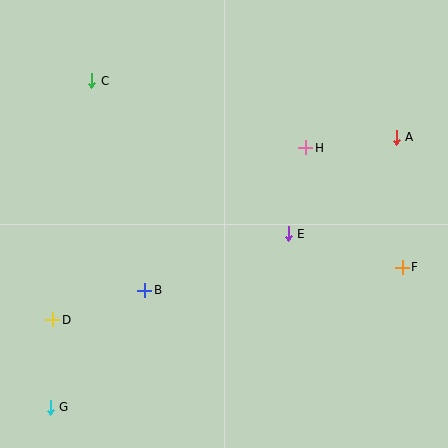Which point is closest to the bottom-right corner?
Point F is closest to the bottom-right corner.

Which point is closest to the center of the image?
Point E at (288, 234) is closest to the center.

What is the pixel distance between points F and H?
The distance between F and H is 154 pixels.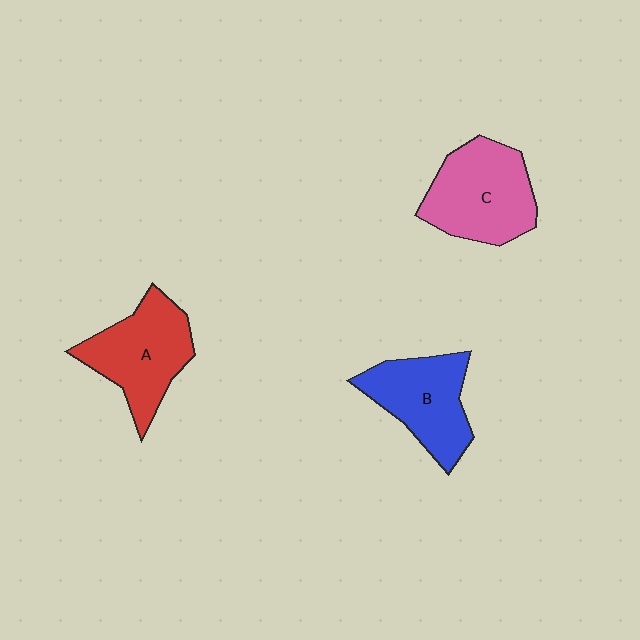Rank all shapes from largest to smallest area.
From largest to smallest: C (pink), A (red), B (blue).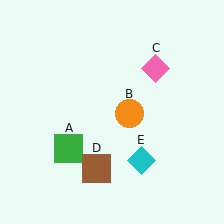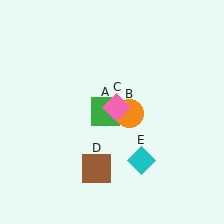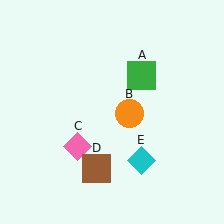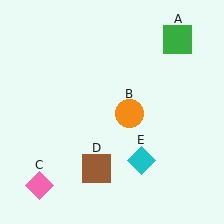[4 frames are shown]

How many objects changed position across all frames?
2 objects changed position: green square (object A), pink diamond (object C).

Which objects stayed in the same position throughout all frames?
Orange circle (object B) and brown square (object D) and cyan diamond (object E) remained stationary.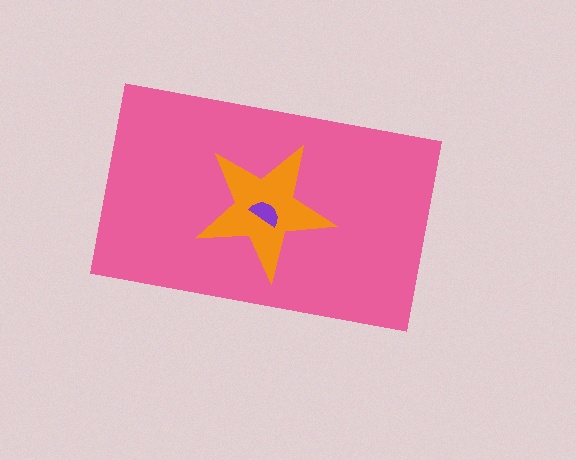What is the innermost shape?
The purple semicircle.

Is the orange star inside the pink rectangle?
Yes.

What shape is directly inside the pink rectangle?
The orange star.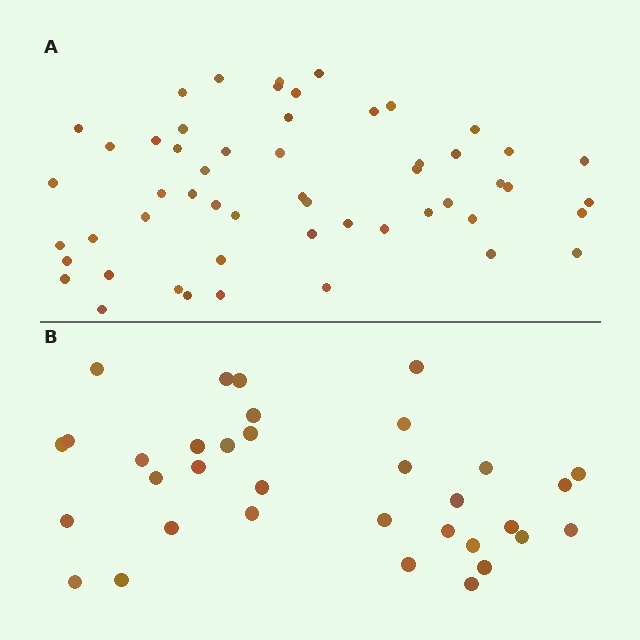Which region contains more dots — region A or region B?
Region A (the top region) has more dots.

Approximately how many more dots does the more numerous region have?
Region A has approximately 20 more dots than region B.